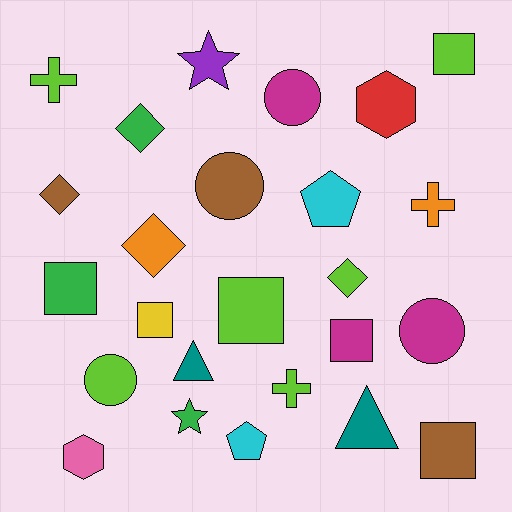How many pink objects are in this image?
There is 1 pink object.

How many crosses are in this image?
There are 3 crosses.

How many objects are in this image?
There are 25 objects.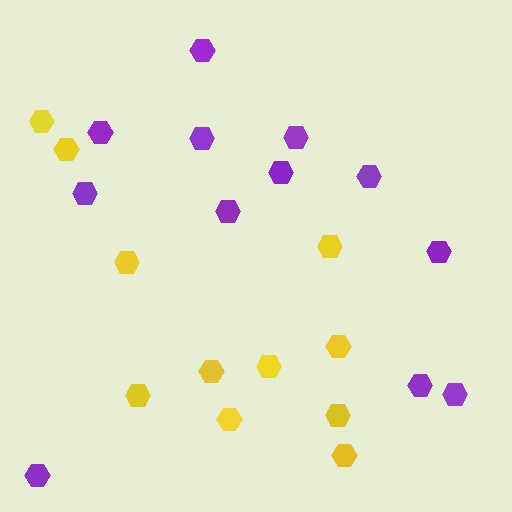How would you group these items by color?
There are 2 groups: one group of yellow hexagons (11) and one group of purple hexagons (12).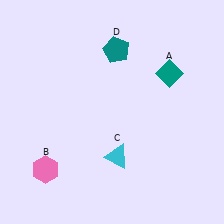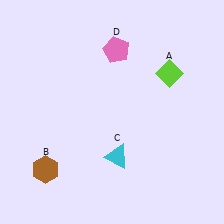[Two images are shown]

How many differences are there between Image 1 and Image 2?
There are 3 differences between the two images.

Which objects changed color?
A changed from teal to lime. B changed from pink to brown. D changed from teal to pink.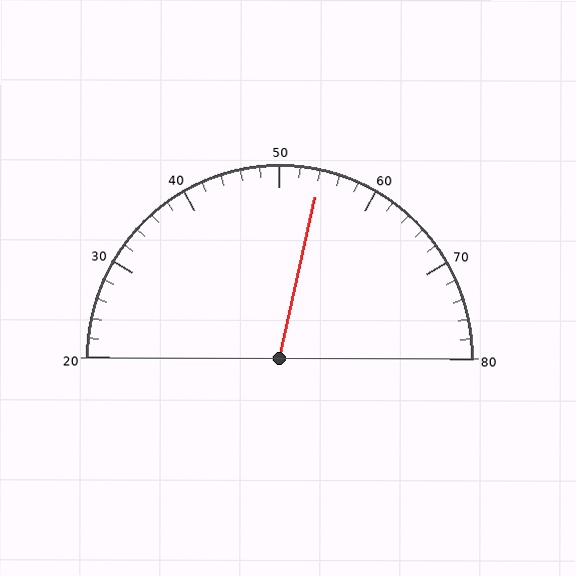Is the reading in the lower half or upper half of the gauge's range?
The reading is in the upper half of the range (20 to 80).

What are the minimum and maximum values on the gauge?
The gauge ranges from 20 to 80.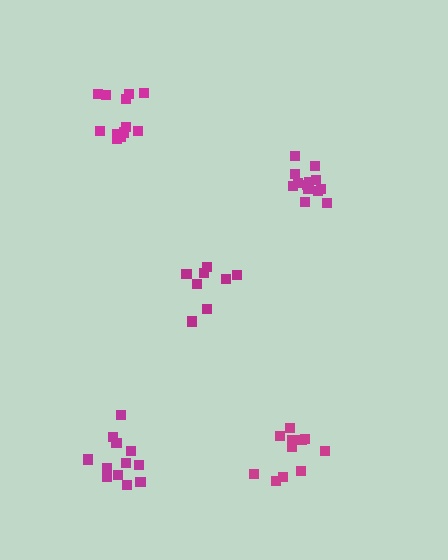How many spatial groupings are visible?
There are 5 spatial groupings.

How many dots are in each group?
Group 1: 13 dots, Group 2: 8 dots, Group 3: 11 dots, Group 4: 12 dots, Group 5: 12 dots (56 total).